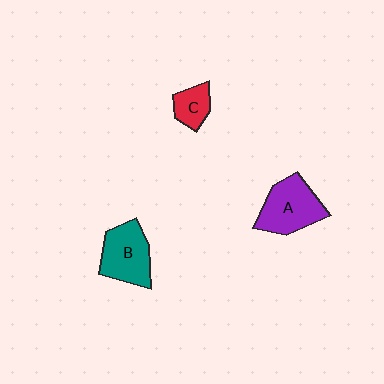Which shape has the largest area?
Shape A (purple).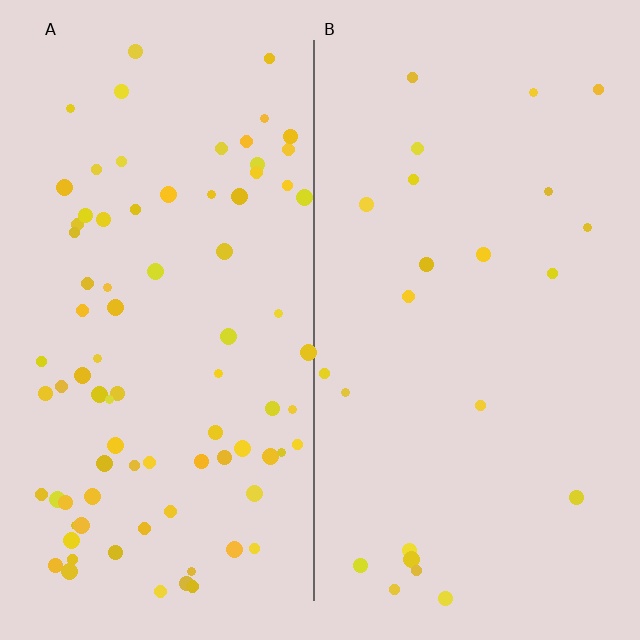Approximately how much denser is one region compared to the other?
Approximately 3.4× — region A over region B.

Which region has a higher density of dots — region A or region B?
A (the left).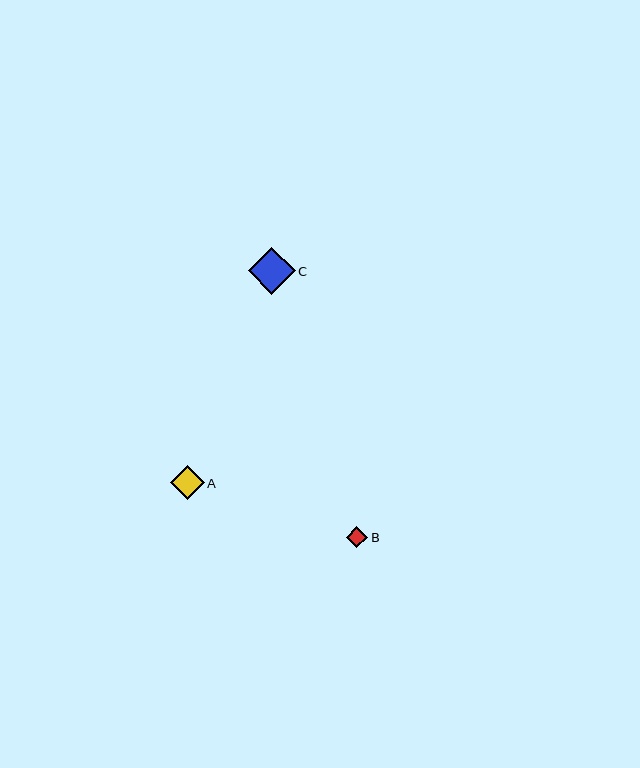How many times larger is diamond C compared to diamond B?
Diamond C is approximately 2.2 times the size of diamond B.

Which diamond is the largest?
Diamond C is the largest with a size of approximately 47 pixels.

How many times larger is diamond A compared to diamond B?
Diamond A is approximately 1.6 times the size of diamond B.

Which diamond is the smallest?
Diamond B is the smallest with a size of approximately 22 pixels.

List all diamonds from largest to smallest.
From largest to smallest: C, A, B.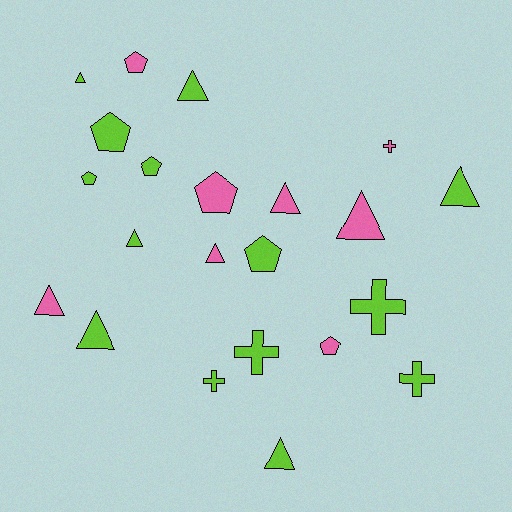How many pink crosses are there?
There is 1 pink cross.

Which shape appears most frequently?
Triangle, with 10 objects.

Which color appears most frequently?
Lime, with 14 objects.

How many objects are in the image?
There are 22 objects.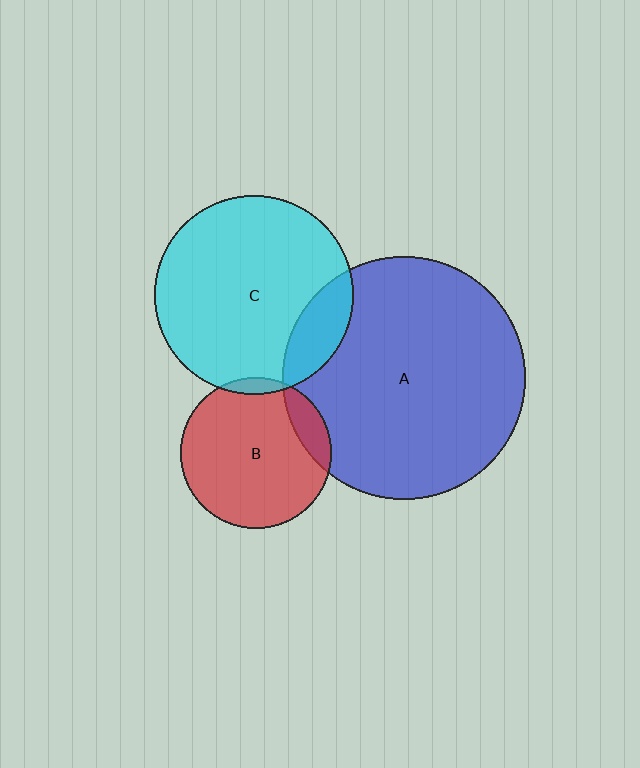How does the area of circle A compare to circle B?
Approximately 2.6 times.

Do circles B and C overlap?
Yes.